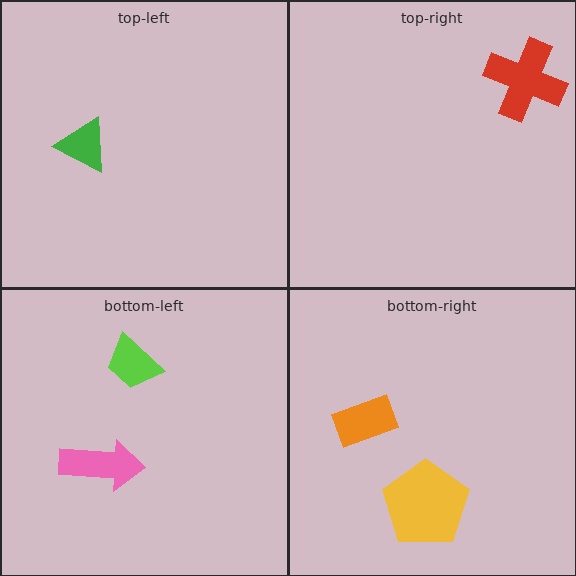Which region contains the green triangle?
The top-left region.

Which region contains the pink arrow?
The bottom-left region.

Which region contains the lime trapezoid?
The bottom-left region.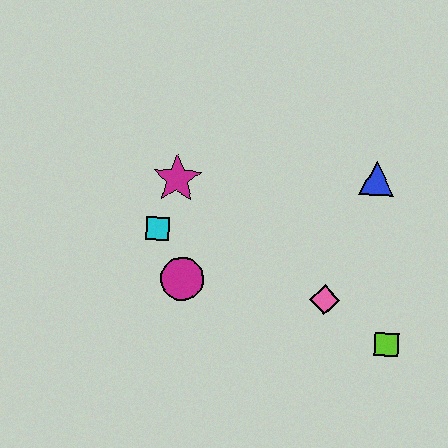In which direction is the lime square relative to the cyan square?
The lime square is to the right of the cyan square.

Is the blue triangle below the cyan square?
No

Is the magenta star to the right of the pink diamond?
No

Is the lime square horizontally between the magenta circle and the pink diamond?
No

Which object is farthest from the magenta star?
The lime square is farthest from the magenta star.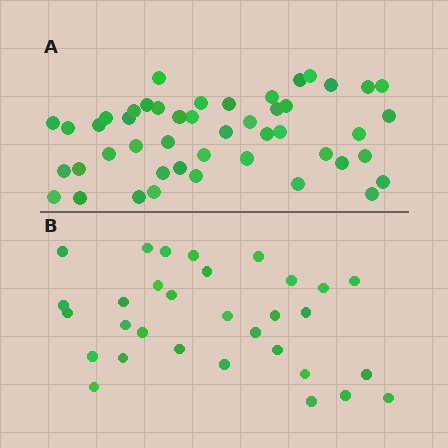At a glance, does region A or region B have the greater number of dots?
Region A (the top region) has more dots.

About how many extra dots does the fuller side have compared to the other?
Region A has approximately 15 more dots than region B.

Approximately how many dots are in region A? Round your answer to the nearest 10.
About 50 dots. (The exact count is 47, which rounds to 50.)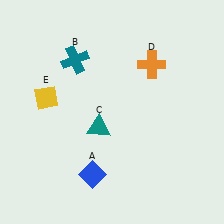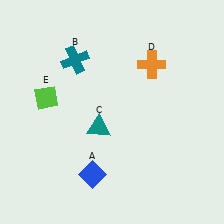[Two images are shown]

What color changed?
The diamond (E) changed from yellow in Image 1 to lime in Image 2.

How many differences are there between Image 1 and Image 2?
There is 1 difference between the two images.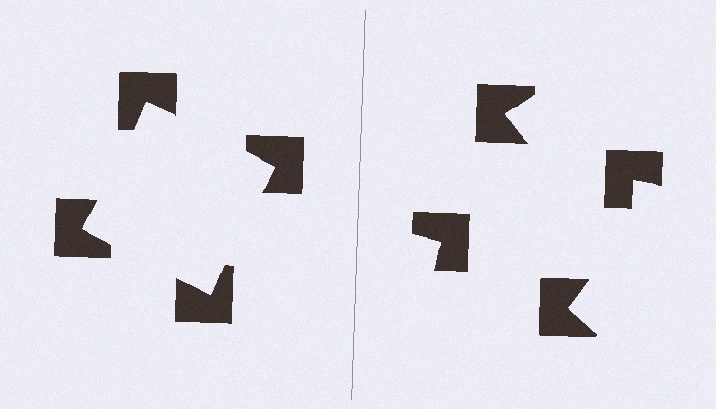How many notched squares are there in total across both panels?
8 — 4 on each side.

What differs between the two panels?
The notched squares are positioned identically on both sides; only the wedge orientations differ. On the left they align to a square; on the right they are misaligned.